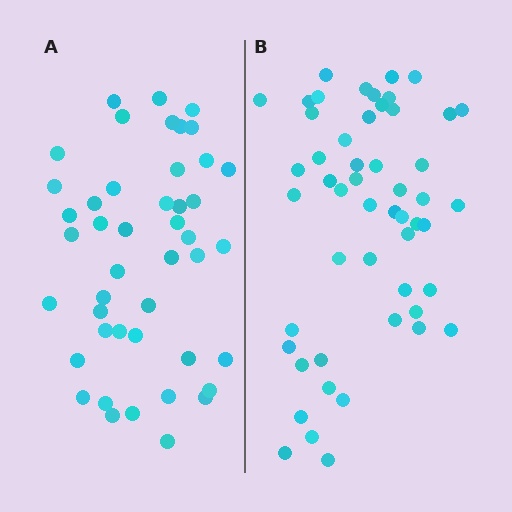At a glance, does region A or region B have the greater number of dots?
Region B (the right region) has more dots.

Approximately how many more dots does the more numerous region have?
Region B has roughly 8 or so more dots than region A.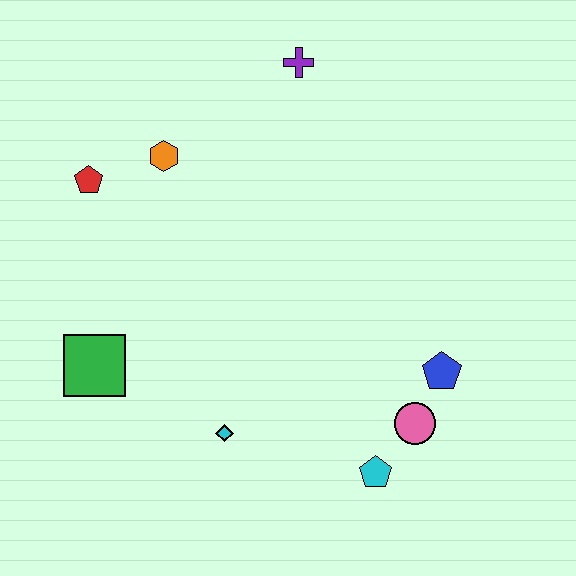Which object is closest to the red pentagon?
The orange hexagon is closest to the red pentagon.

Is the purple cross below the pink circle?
No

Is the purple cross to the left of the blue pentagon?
Yes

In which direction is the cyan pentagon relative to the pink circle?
The cyan pentagon is below the pink circle.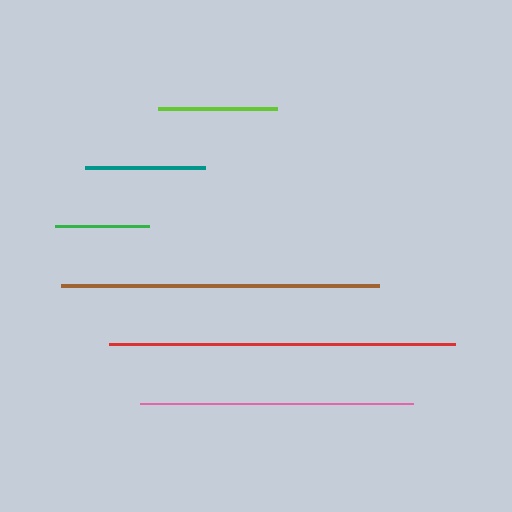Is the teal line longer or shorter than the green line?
The teal line is longer than the green line.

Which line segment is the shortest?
The green line is the shortest at approximately 93 pixels.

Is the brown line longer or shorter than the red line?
The red line is longer than the brown line.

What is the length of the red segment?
The red segment is approximately 346 pixels long.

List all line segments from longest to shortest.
From longest to shortest: red, brown, pink, teal, lime, green.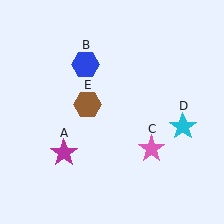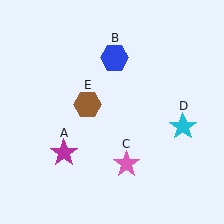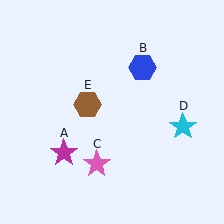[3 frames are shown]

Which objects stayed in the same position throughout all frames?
Magenta star (object A) and cyan star (object D) and brown hexagon (object E) remained stationary.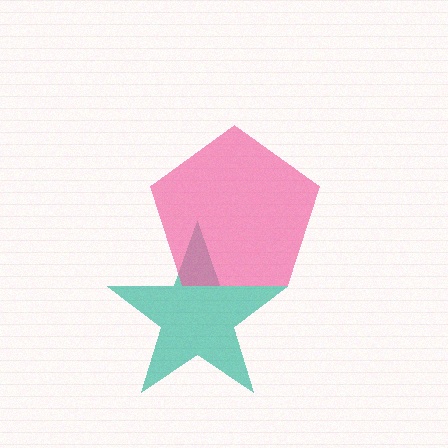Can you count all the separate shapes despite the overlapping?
Yes, there are 2 separate shapes.